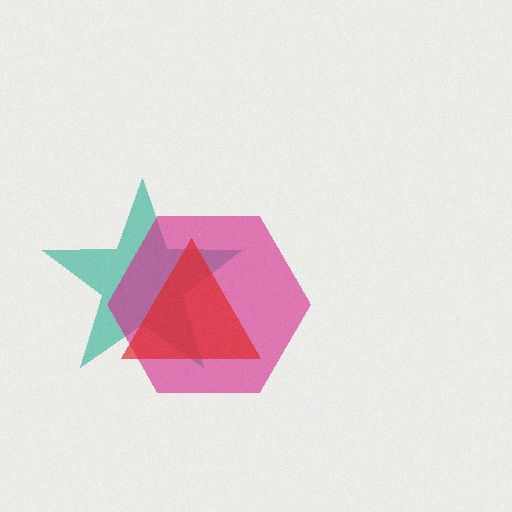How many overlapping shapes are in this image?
There are 3 overlapping shapes in the image.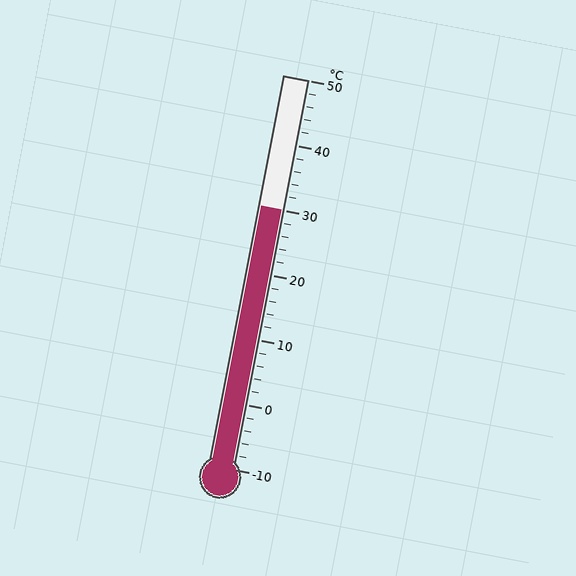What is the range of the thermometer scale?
The thermometer scale ranges from -10°C to 50°C.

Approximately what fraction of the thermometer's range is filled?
The thermometer is filled to approximately 65% of its range.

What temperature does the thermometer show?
The thermometer shows approximately 30°C.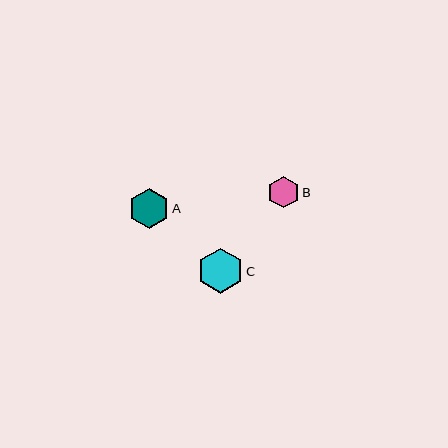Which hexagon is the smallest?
Hexagon B is the smallest with a size of approximately 32 pixels.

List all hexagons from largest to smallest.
From largest to smallest: C, A, B.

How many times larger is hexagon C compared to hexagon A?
Hexagon C is approximately 1.1 times the size of hexagon A.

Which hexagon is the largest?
Hexagon C is the largest with a size of approximately 45 pixels.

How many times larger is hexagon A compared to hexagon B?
Hexagon A is approximately 1.3 times the size of hexagon B.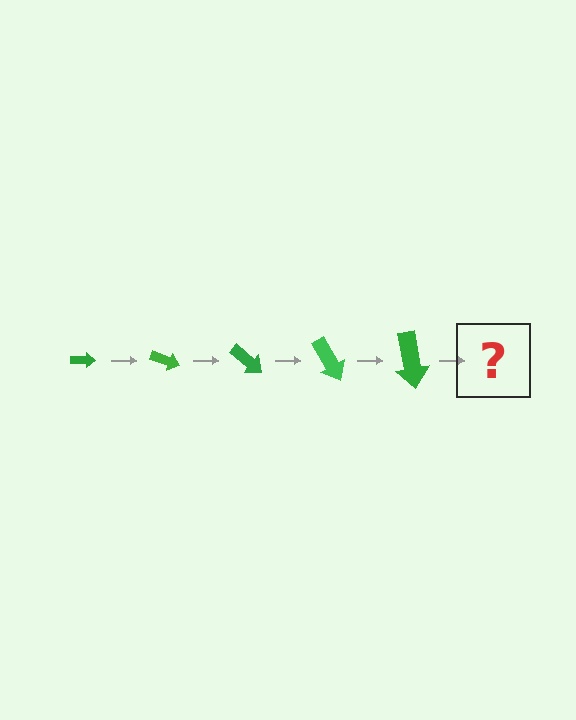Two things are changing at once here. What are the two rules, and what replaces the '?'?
The two rules are that the arrow grows larger each step and it rotates 20 degrees each step. The '?' should be an arrow, larger than the previous one and rotated 100 degrees from the start.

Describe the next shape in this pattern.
It should be an arrow, larger than the previous one and rotated 100 degrees from the start.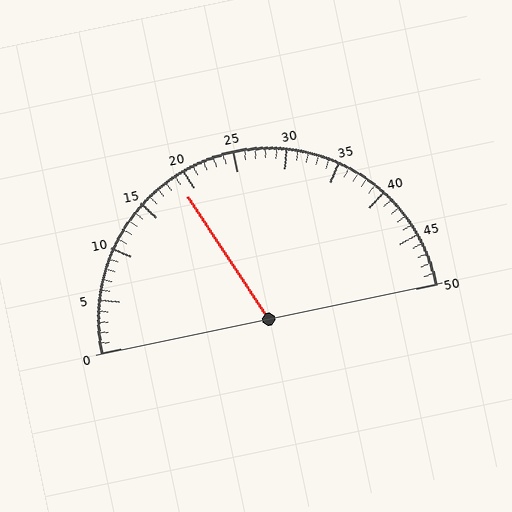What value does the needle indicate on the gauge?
The needle indicates approximately 19.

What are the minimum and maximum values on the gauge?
The gauge ranges from 0 to 50.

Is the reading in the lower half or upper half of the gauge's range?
The reading is in the lower half of the range (0 to 50).